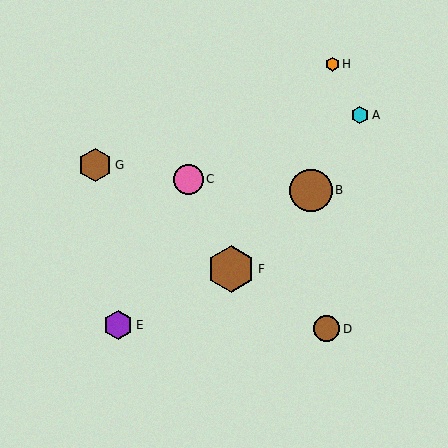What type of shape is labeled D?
Shape D is a brown circle.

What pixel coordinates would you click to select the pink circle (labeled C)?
Click at (189, 179) to select the pink circle C.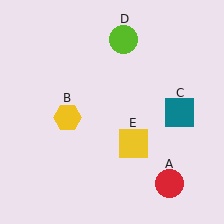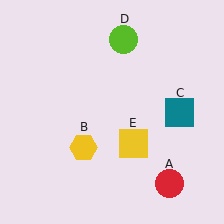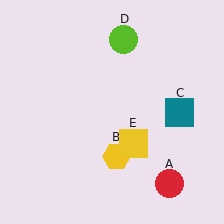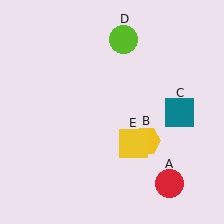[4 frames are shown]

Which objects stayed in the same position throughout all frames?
Red circle (object A) and teal square (object C) and lime circle (object D) and yellow square (object E) remained stationary.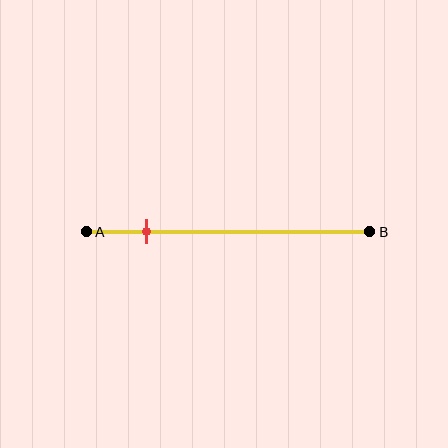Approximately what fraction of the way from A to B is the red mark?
The red mark is approximately 20% of the way from A to B.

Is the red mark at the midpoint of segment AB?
No, the mark is at about 20% from A, not at the 50% midpoint.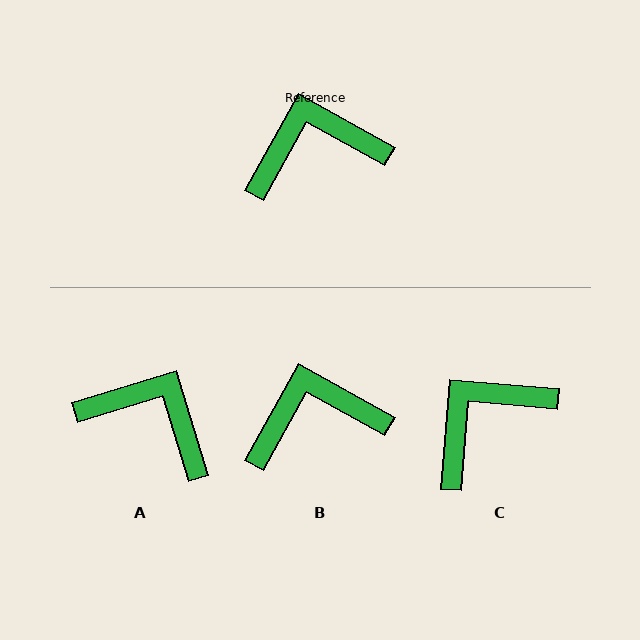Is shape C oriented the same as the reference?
No, it is off by about 24 degrees.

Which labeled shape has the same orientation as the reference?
B.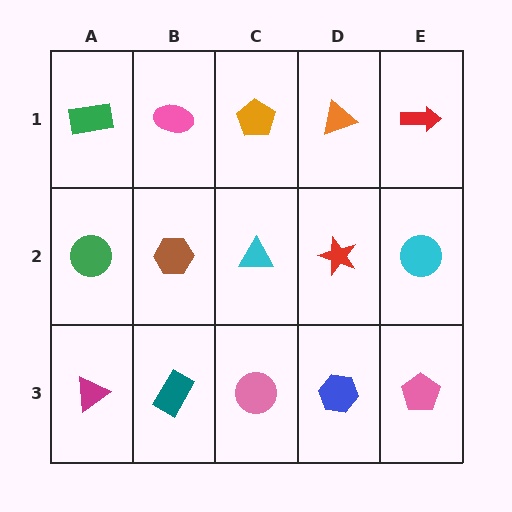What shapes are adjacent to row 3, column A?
A green circle (row 2, column A), a teal rectangle (row 3, column B).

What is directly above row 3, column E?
A cyan circle.